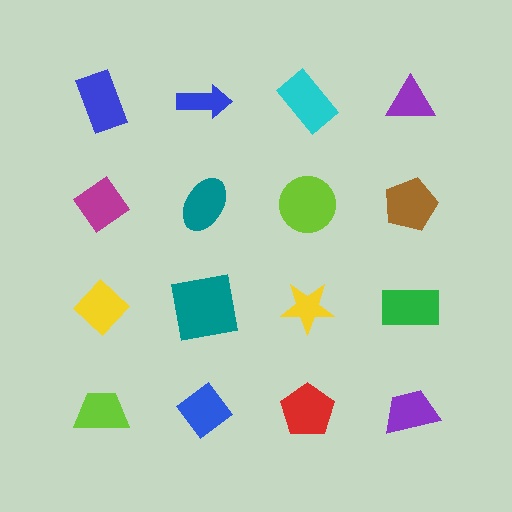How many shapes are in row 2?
4 shapes.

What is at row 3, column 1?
A yellow diamond.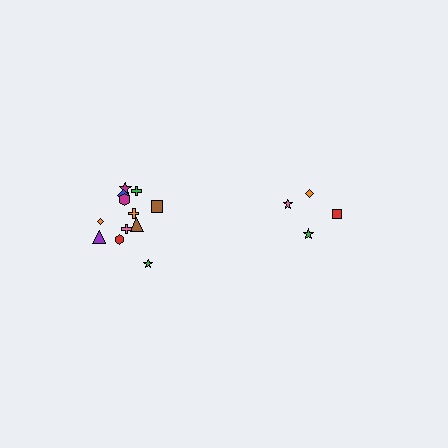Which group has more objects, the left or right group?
The left group.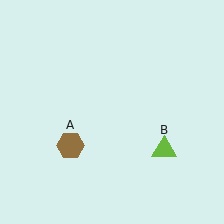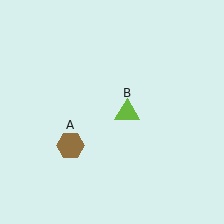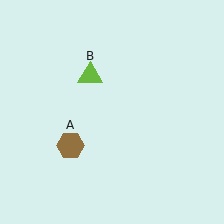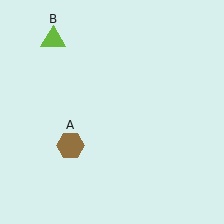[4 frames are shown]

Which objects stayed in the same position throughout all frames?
Brown hexagon (object A) remained stationary.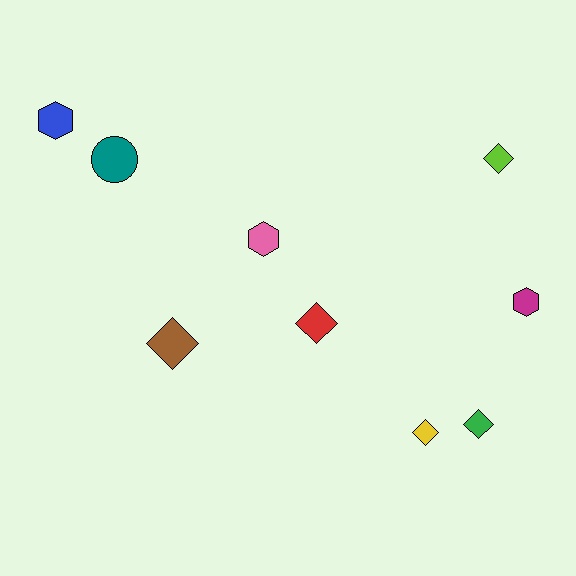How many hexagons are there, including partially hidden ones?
There are 3 hexagons.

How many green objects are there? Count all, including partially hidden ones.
There is 1 green object.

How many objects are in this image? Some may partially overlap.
There are 9 objects.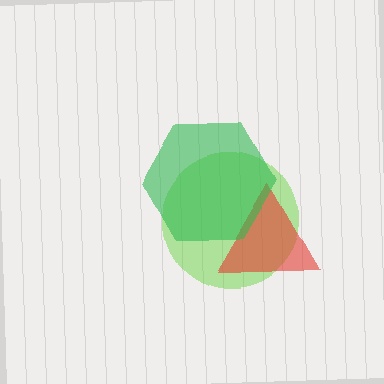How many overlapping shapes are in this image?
There are 3 overlapping shapes in the image.